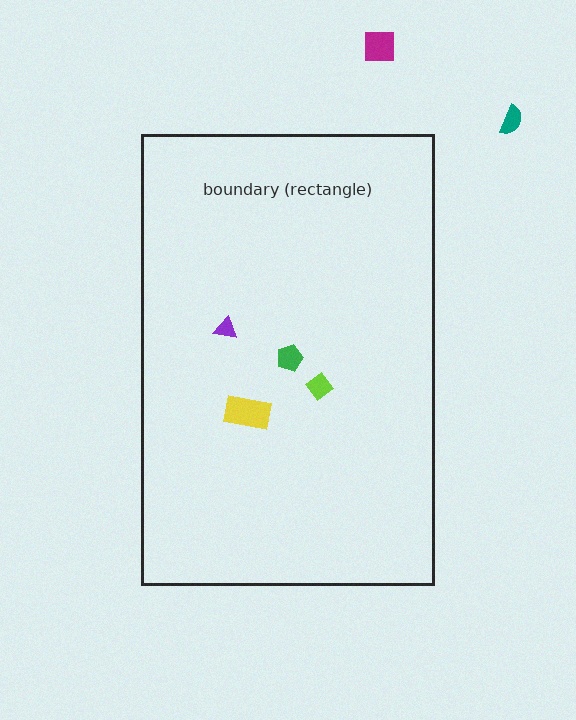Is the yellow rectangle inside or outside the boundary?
Inside.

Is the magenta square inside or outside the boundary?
Outside.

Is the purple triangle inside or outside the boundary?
Inside.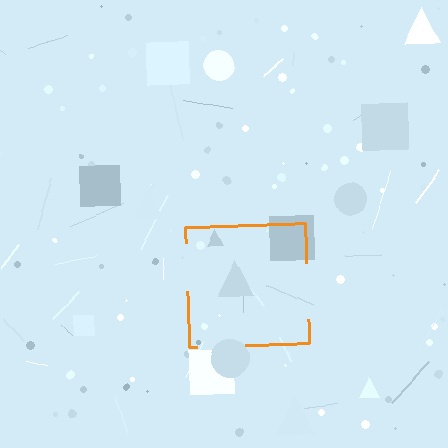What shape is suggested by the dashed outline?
The dashed outline suggests a square.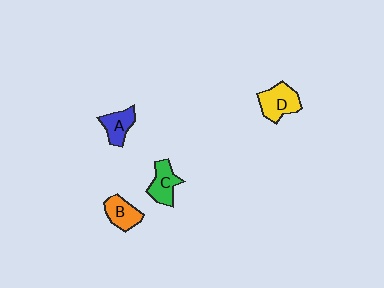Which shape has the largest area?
Shape D (yellow).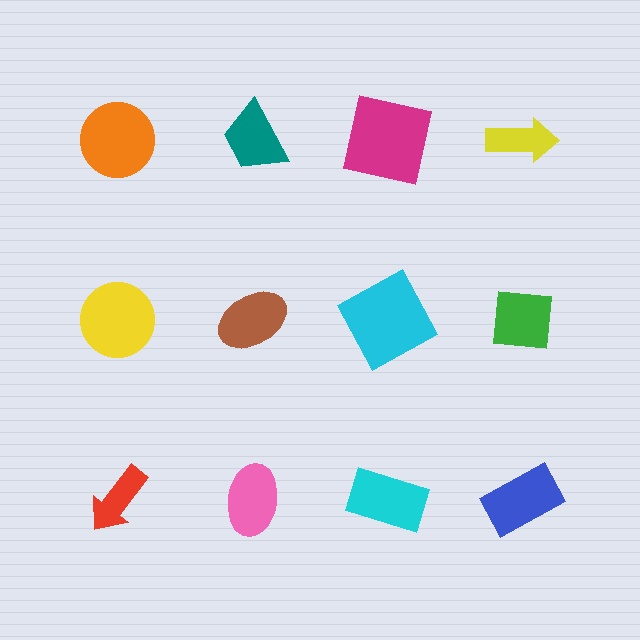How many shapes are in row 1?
4 shapes.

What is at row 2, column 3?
A cyan square.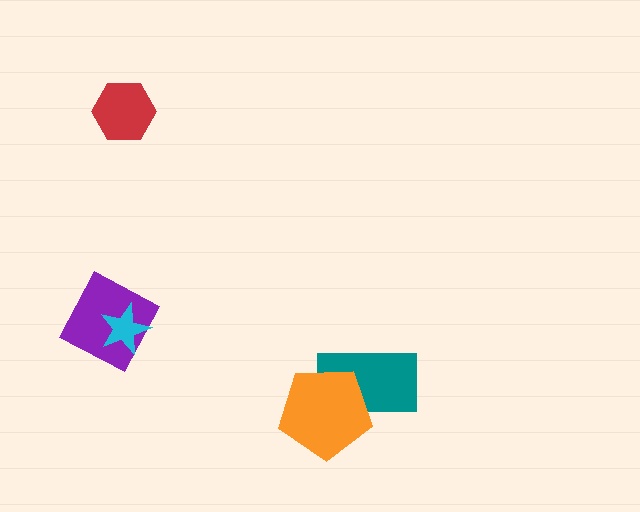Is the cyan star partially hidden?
No, no other shape covers it.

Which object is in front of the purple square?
The cyan star is in front of the purple square.